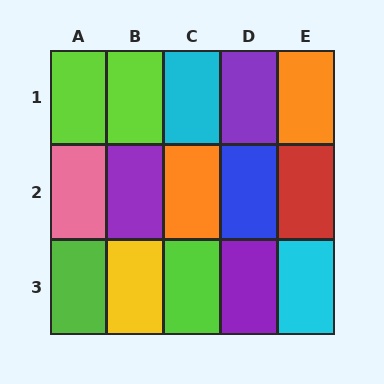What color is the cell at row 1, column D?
Purple.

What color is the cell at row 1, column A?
Lime.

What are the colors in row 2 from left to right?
Pink, purple, orange, blue, red.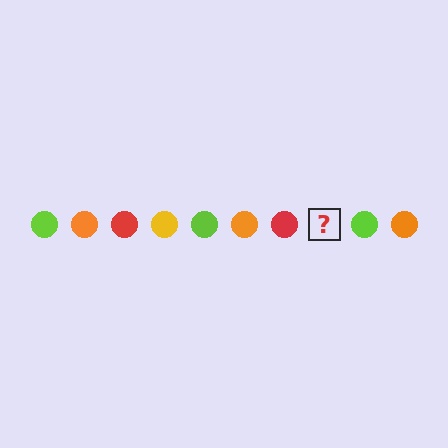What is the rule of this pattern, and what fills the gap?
The rule is that the pattern cycles through lime, orange, red, yellow circles. The gap should be filled with a yellow circle.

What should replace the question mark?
The question mark should be replaced with a yellow circle.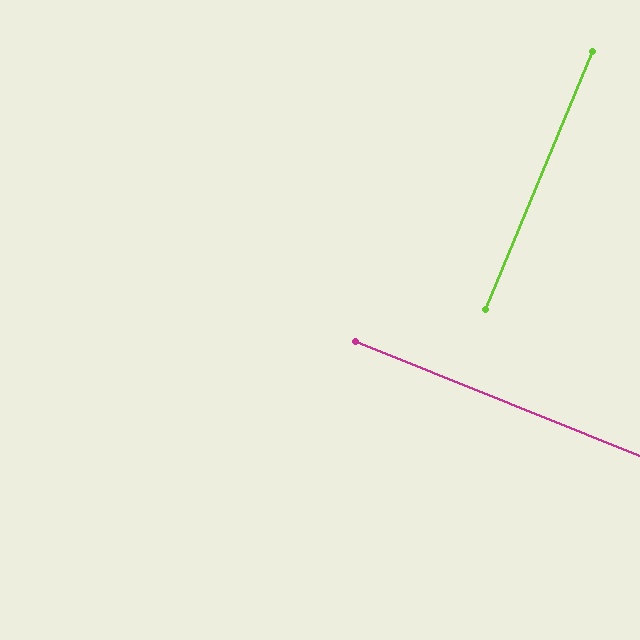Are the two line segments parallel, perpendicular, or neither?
Perpendicular — they meet at approximately 89°.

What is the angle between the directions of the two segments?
Approximately 89 degrees.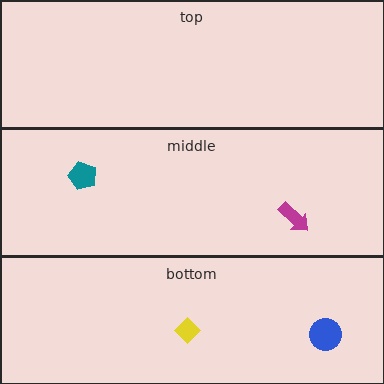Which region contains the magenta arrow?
The middle region.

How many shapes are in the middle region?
2.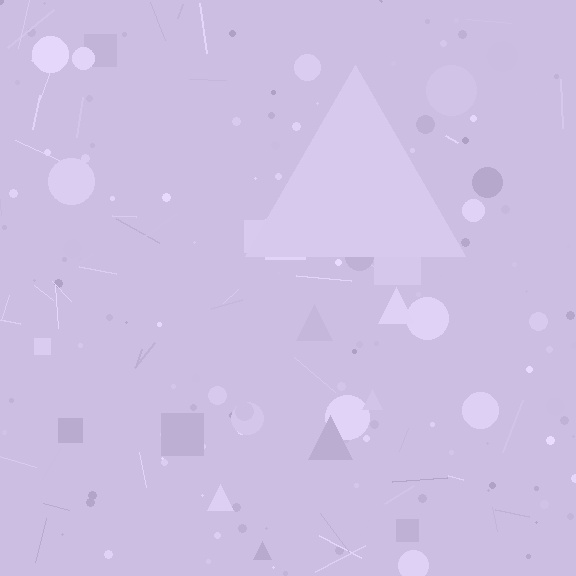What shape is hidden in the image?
A triangle is hidden in the image.